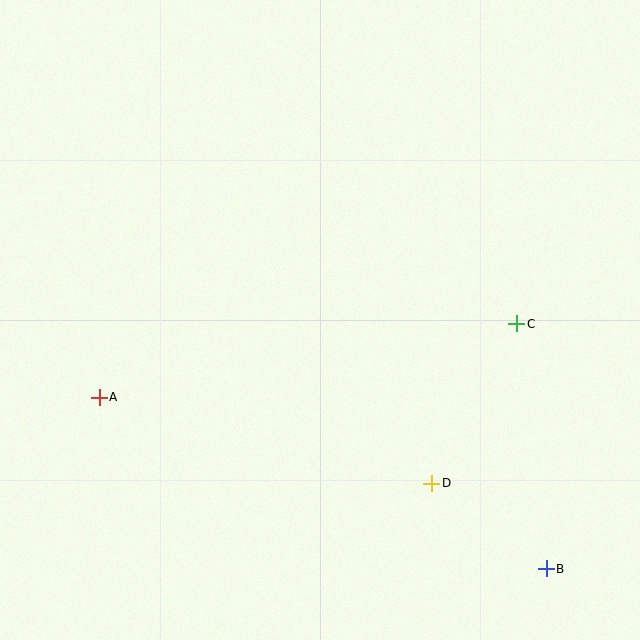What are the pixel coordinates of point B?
Point B is at (546, 569).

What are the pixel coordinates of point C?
Point C is at (517, 324).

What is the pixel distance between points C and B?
The distance between C and B is 247 pixels.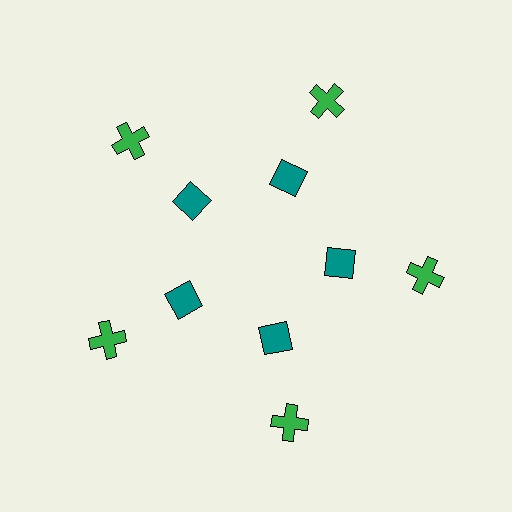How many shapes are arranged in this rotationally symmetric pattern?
There are 10 shapes, arranged in 5 groups of 2.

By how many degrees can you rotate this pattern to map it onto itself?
The pattern maps onto itself every 72 degrees of rotation.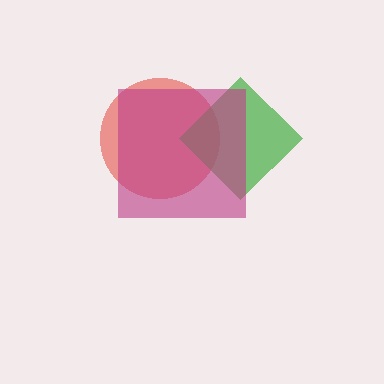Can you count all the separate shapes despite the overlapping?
Yes, there are 3 separate shapes.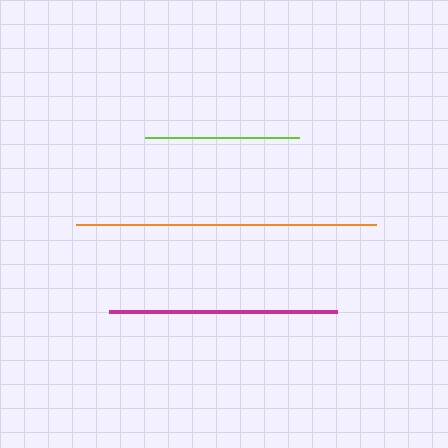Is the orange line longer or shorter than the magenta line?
The orange line is longer than the magenta line.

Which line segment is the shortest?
The lime line is the shortest at approximately 154 pixels.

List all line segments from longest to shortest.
From longest to shortest: orange, magenta, lime.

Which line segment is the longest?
The orange line is the longest at approximately 299 pixels.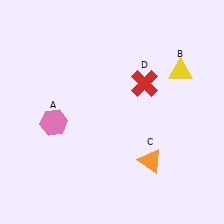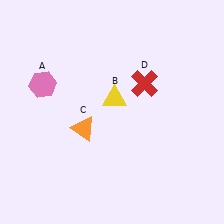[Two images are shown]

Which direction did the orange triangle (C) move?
The orange triangle (C) moved left.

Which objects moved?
The objects that moved are: the pink hexagon (A), the yellow triangle (B), the orange triangle (C).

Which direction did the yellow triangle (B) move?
The yellow triangle (B) moved left.